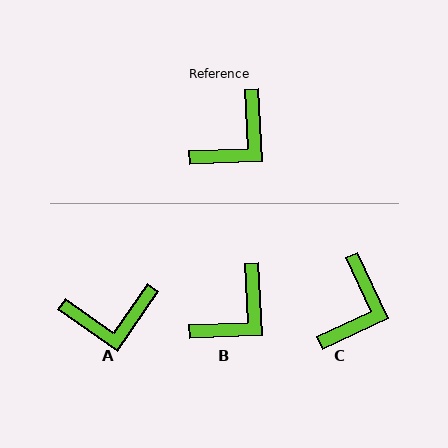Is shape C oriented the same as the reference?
No, it is off by about 22 degrees.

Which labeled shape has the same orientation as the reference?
B.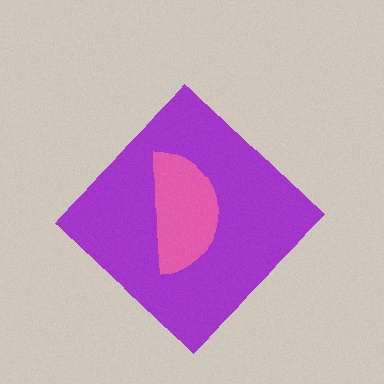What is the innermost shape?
The pink semicircle.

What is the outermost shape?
The purple diamond.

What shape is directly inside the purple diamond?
The pink semicircle.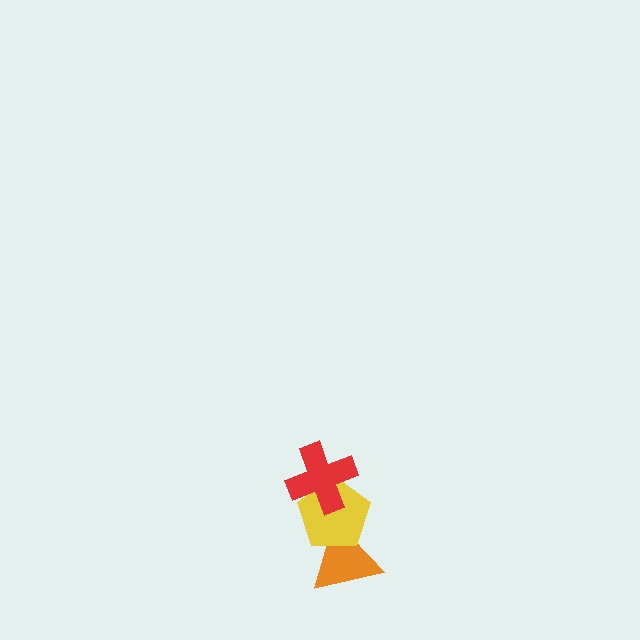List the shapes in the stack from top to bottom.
From top to bottom: the red cross, the yellow pentagon, the orange triangle.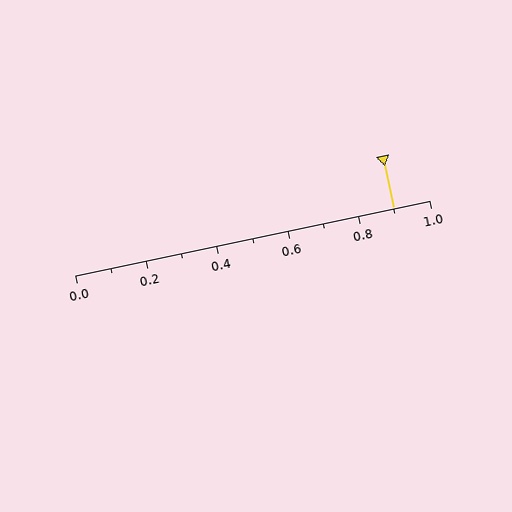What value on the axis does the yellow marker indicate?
The marker indicates approximately 0.9.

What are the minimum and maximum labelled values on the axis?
The axis runs from 0.0 to 1.0.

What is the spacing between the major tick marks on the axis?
The major ticks are spaced 0.2 apart.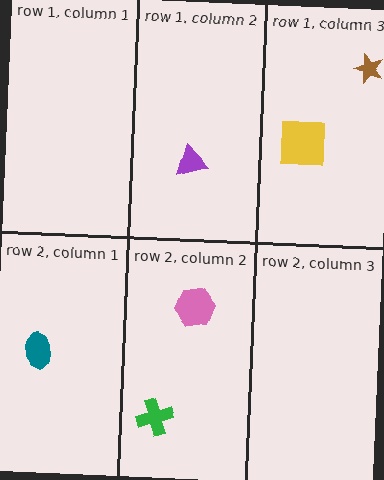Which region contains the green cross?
The row 2, column 2 region.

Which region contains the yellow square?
The row 1, column 3 region.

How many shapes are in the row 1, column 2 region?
1.